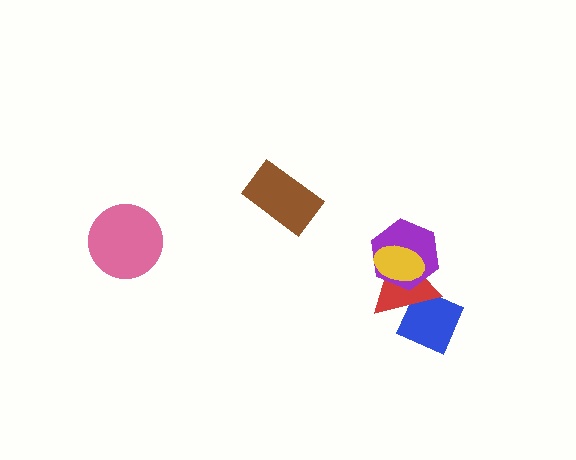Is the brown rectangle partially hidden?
No, no other shape covers it.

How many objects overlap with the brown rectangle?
0 objects overlap with the brown rectangle.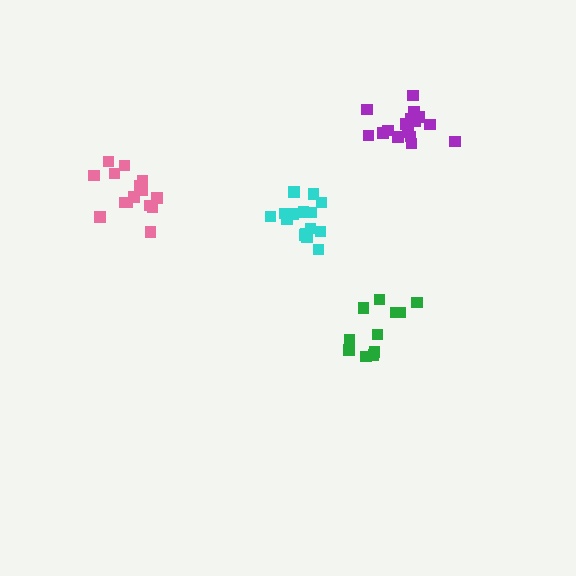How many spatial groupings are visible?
There are 4 spatial groupings.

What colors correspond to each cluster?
The clusters are colored: green, purple, pink, cyan.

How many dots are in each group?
Group 1: 11 dots, Group 2: 17 dots, Group 3: 15 dots, Group 4: 15 dots (58 total).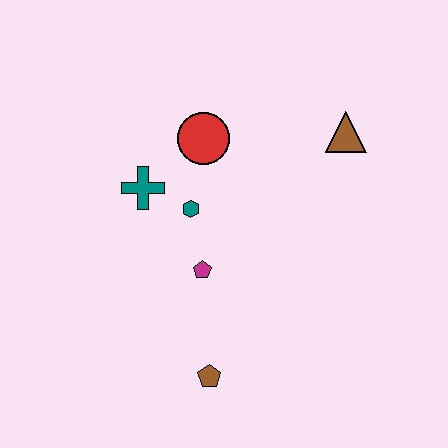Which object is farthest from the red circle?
The brown pentagon is farthest from the red circle.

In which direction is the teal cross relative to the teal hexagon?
The teal cross is to the left of the teal hexagon.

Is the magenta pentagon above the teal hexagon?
No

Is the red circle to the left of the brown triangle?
Yes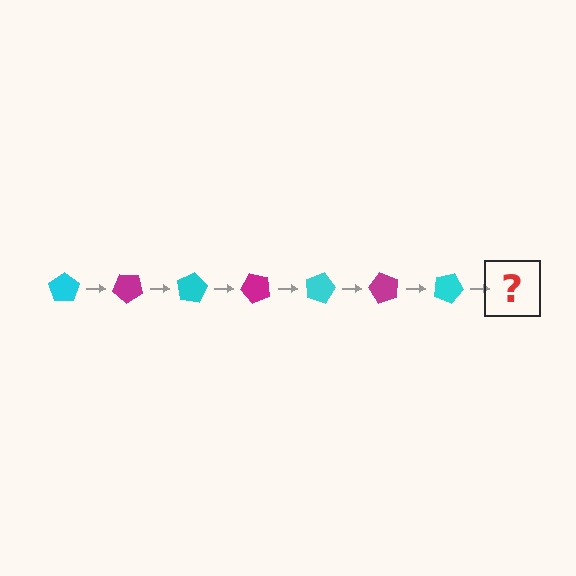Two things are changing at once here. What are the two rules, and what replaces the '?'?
The two rules are that it rotates 40 degrees each step and the color cycles through cyan and magenta. The '?' should be a magenta pentagon, rotated 280 degrees from the start.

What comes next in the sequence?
The next element should be a magenta pentagon, rotated 280 degrees from the start.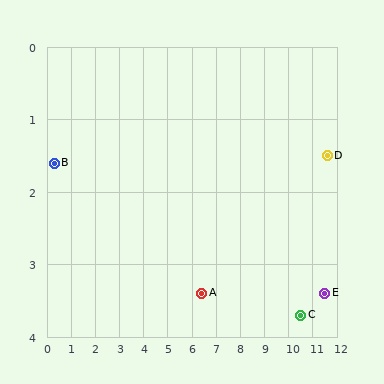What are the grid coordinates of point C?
Point C is at approximately (10.5, 3.7).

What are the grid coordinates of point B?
Point B is at approximately (0.3, 1.6).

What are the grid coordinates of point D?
Point D is at approximately (11.6, 1.5).